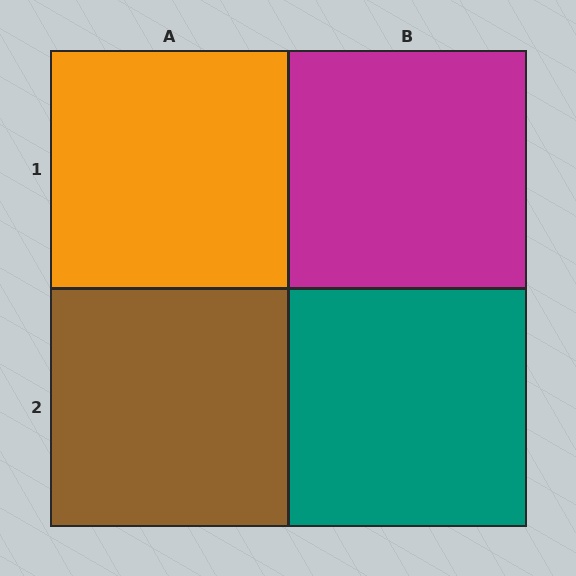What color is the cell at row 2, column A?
Brown.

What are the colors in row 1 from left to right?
Orange, magenta.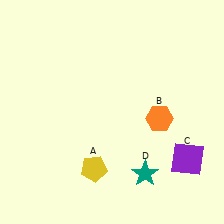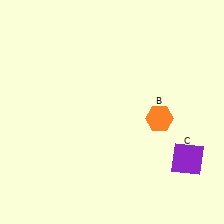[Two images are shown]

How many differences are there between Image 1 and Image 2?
There are 2 differences between the two images.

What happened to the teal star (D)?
The teal star (D) was removed in Image 2. It was in the bottom-right area of Image 1.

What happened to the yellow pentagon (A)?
The yellow pentagon (A) was removed in Image 2. It was in the bottom-left area of Image 1.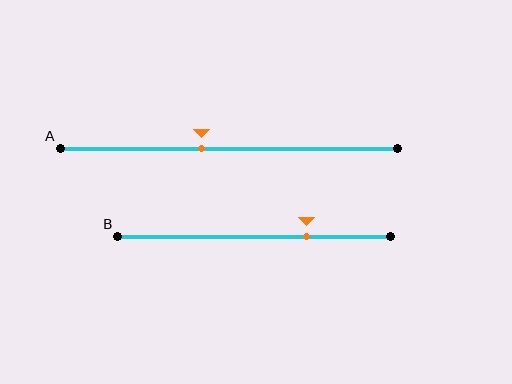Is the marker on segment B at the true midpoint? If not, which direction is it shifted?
No, the marker on segment B is shifted to the right by about 19% of the segment length.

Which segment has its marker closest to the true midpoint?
Segment A has its marker closest to the true midpoint.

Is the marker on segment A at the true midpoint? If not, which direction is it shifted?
No, the marker on segment A is shifted to the left by about 8% of the segment length.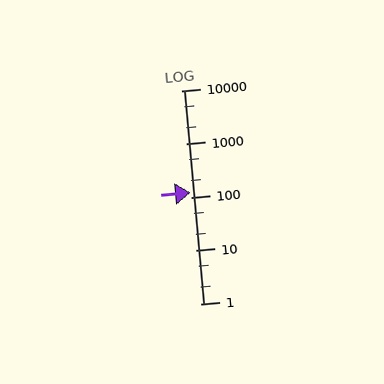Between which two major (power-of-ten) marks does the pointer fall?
The pointer is between 100 and 1000.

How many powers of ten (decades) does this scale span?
The scale spans 4 decades, from 1 to 10000.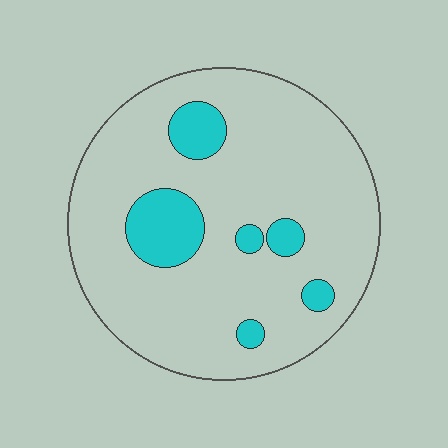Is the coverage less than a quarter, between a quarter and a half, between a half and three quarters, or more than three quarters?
Less than a quarter.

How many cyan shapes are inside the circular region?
6.